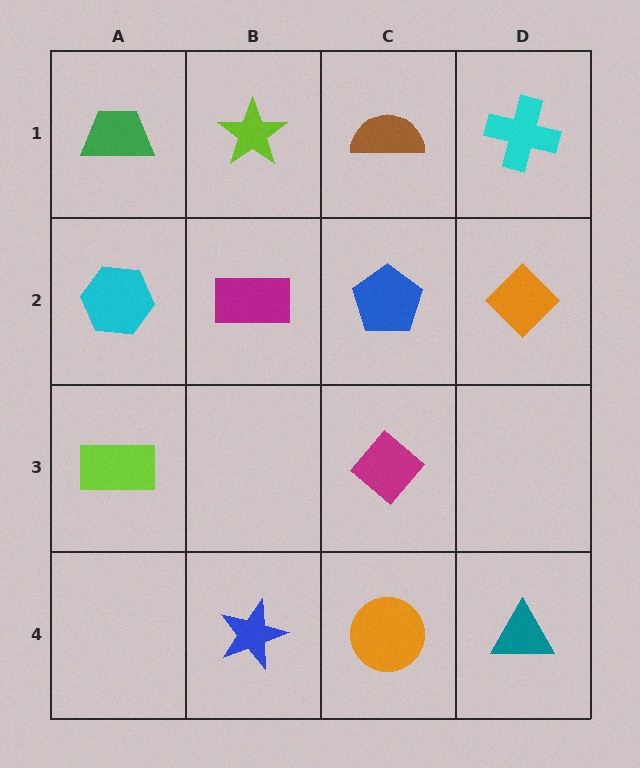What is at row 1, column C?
A brown semicircle.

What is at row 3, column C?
A magenta diamond.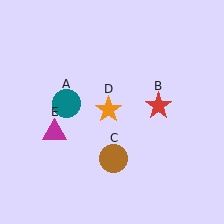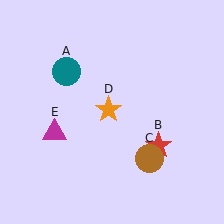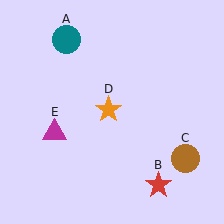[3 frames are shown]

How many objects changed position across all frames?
3 objects changed position: teal circle (object A), red star (object B), brown circle (object C).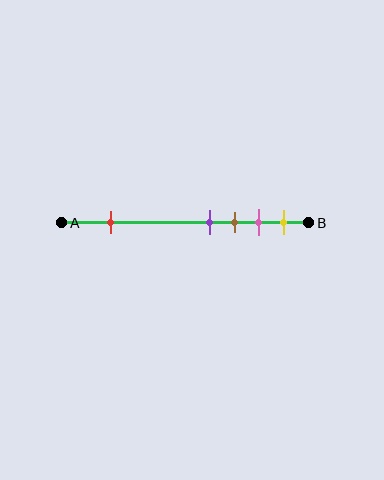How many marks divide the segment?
There are 5 marks dividing the segment.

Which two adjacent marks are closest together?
The purple and brown marks are the closest adjacent pair.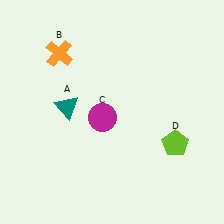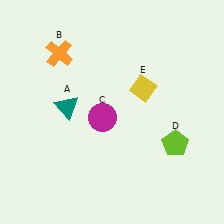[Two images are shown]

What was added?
A yellow diamond (E) was added in Image 2.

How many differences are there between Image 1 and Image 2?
There is 1 difference between the two images.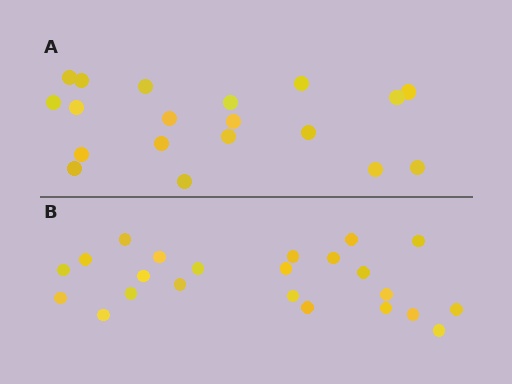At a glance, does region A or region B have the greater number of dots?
Region B (the bottom region) has more dots.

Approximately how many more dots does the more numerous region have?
Region B has about 4 more dots than region A.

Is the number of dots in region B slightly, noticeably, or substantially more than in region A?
Region B has only slightly more — the two regions are fairly close. The ratio is roughly 1.2 to 1.